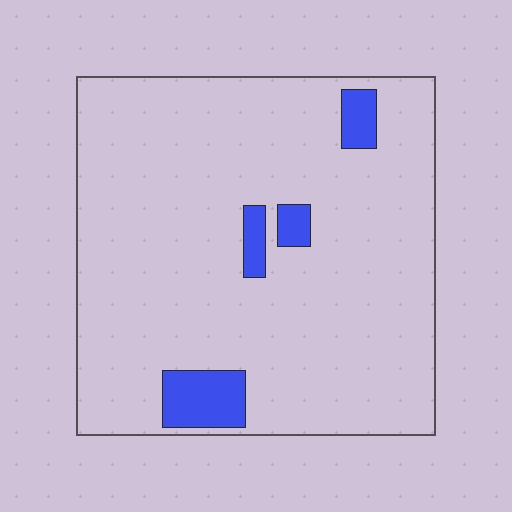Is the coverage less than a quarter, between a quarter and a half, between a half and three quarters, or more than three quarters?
Less than a quarter.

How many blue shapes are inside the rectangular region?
4.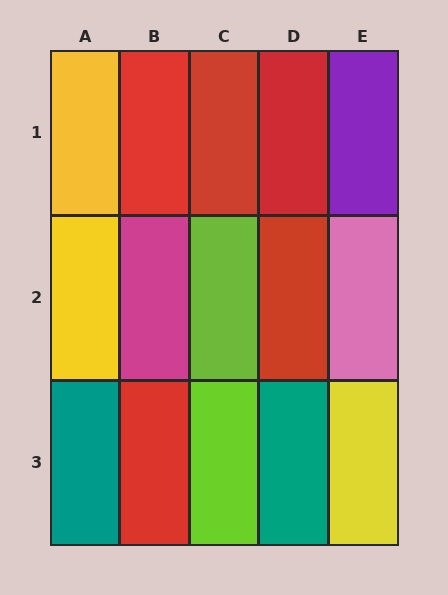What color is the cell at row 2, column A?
Yellow.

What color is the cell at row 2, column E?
Pink.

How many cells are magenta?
1 cell is magenta.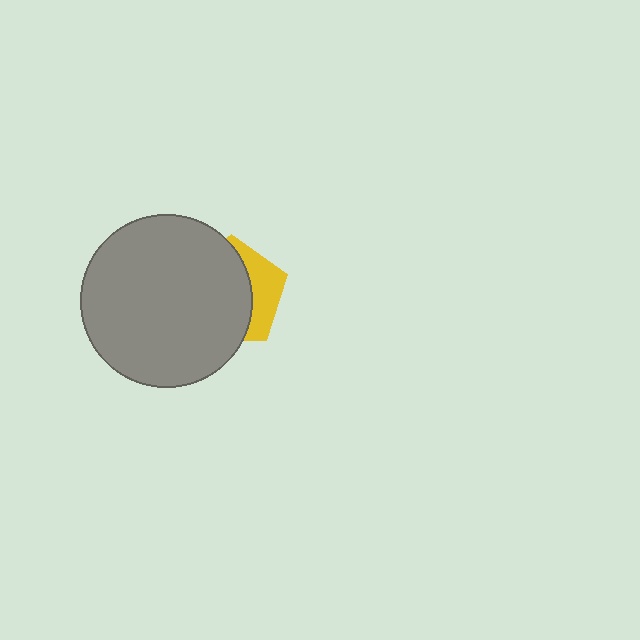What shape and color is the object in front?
The object in front is a gray circle.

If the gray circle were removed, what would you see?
You would see the complete yellow pentagon.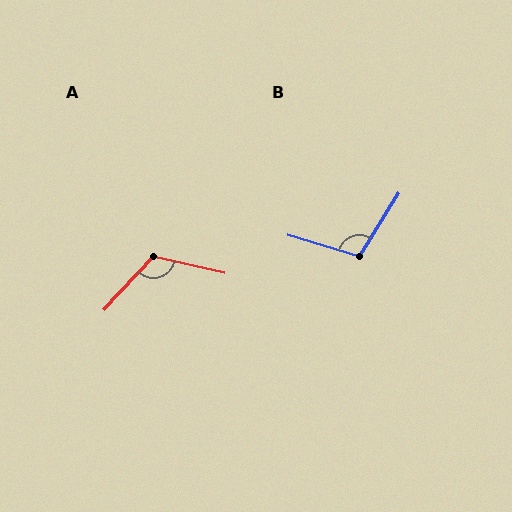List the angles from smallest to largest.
B (105°), A (120°).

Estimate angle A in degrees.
Approximately 120 degrees.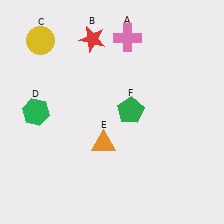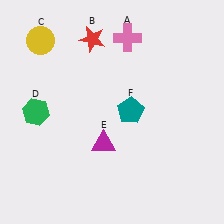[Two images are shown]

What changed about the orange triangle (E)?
In Image 1, E is orange. In Image 2, it changed to magenta.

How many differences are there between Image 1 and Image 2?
There are 2 differences between the two images.